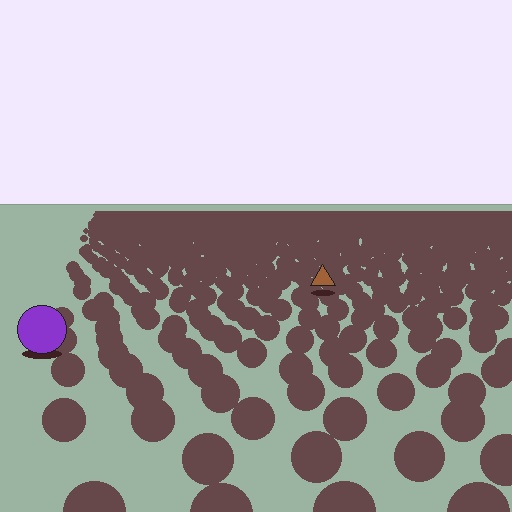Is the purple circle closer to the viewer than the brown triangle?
Yes. The purple circle is closer — you can tell from the texture gradient: the ground texture is coarser near it.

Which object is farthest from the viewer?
The brown triangle is farthest from the viewer. It appears smaller and the ground texture around it is denser.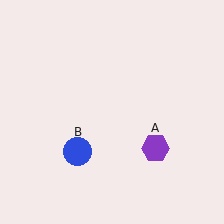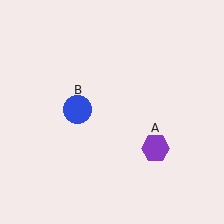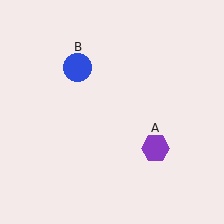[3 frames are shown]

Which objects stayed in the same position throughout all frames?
Purple hexagon (object A) remained stationary.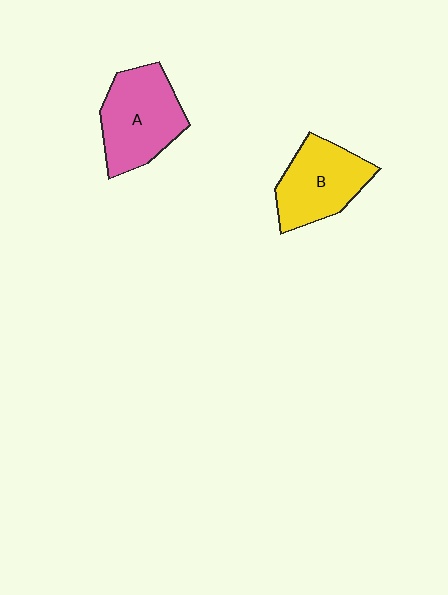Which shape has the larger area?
Shape A (pink).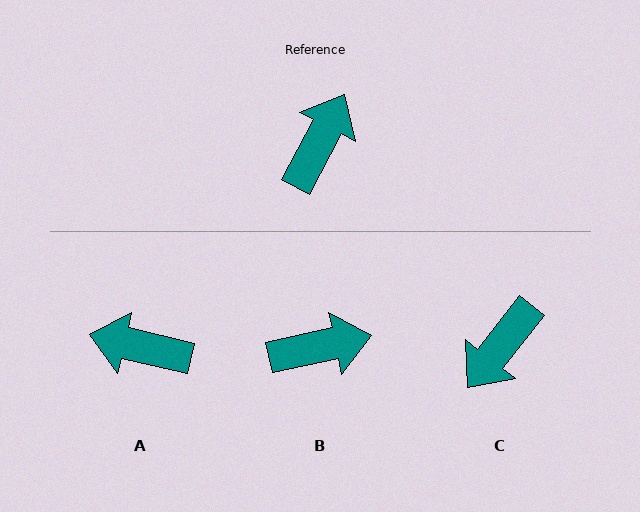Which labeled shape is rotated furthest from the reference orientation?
C, about 169 degrees away.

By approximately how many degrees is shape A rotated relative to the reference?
Approximately 104 degrees counter-clockwise.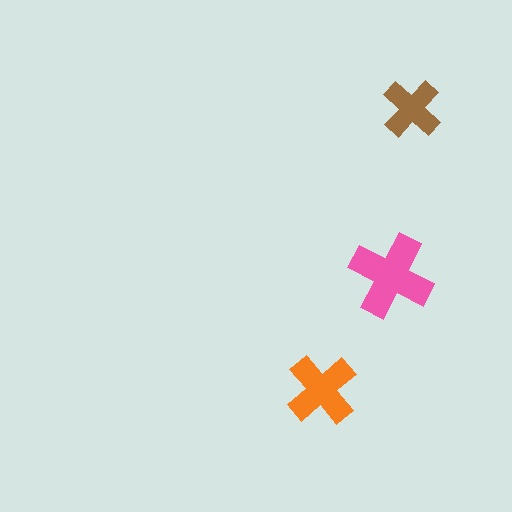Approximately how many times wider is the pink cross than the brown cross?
About 1.5 times wider.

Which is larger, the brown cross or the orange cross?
The orange one.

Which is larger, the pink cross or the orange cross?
The pink one.